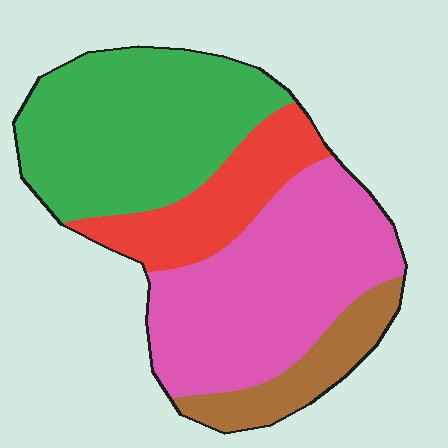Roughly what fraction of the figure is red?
Red covers 16% of the figure.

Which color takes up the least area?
Brown, at roughly 10%.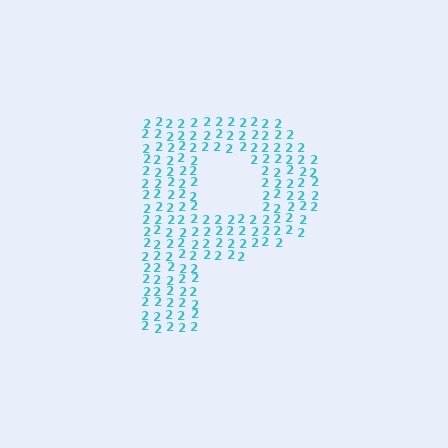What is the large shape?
The large shape is the letter P.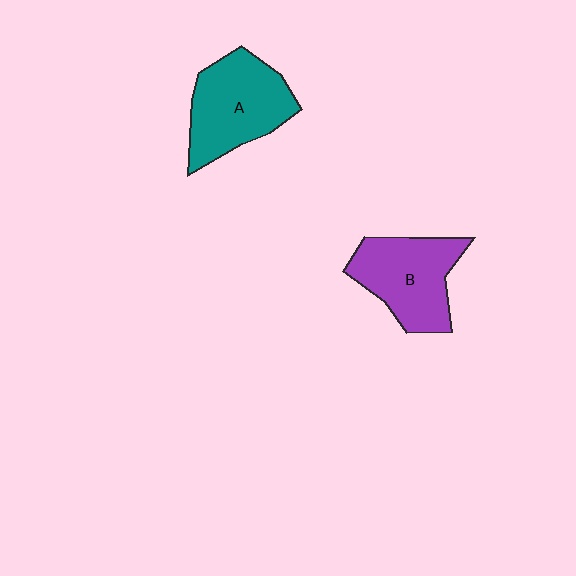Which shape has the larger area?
Shape A (teal).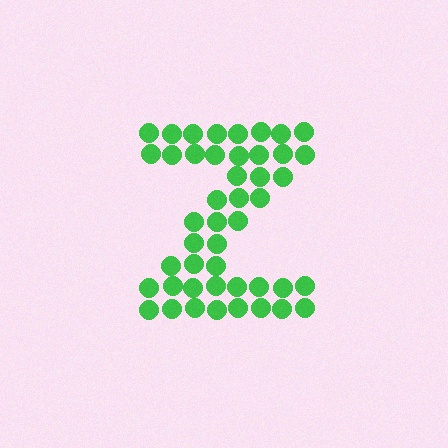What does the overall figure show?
The overall figure shows the letter Z.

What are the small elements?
The small elements are circles.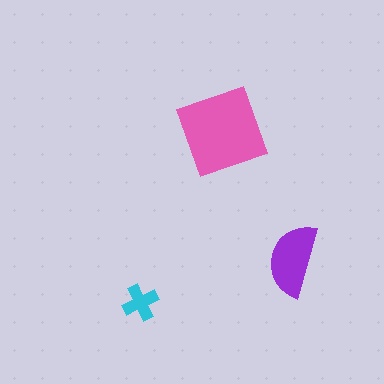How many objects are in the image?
There are 3 objects in the image.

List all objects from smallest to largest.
The cyan cross, the purple semicircle, the pink diamond.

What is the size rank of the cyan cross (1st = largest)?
3rd.